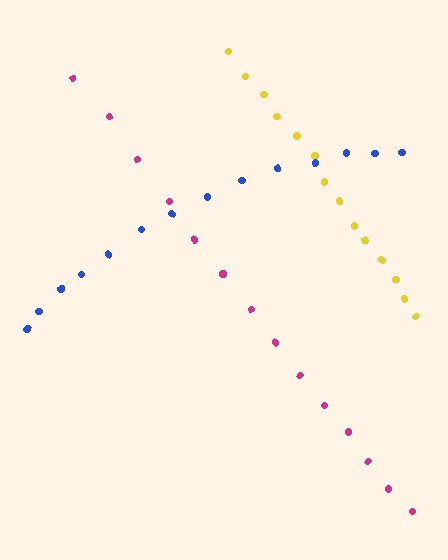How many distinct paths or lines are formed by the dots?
There are 3 distinct paths.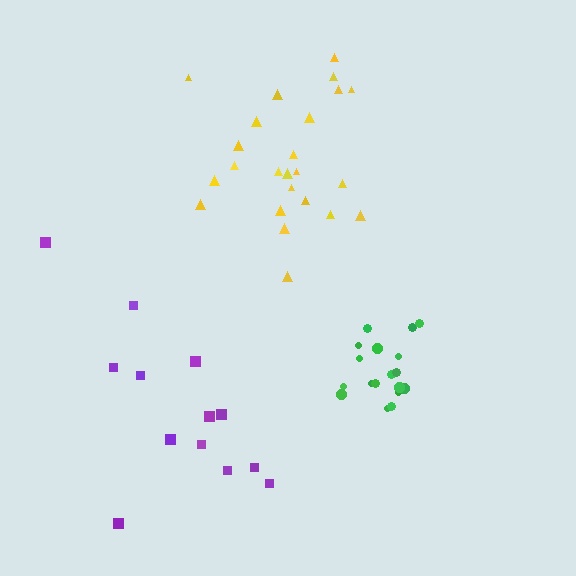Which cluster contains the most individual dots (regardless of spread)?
Yellow (24).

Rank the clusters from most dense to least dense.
green, yellow, purple.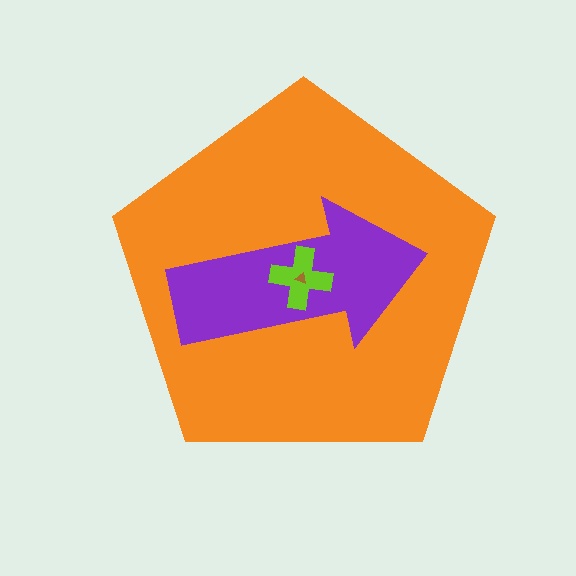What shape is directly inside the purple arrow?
The lime cross.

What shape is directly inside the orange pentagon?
The purple arrow.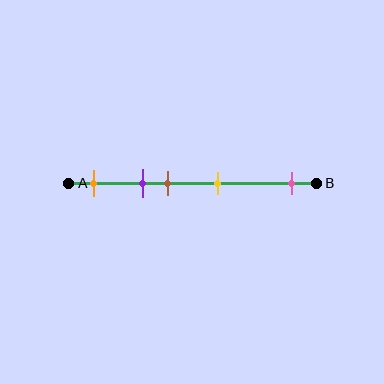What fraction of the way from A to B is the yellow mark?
The yellow mark is approximately 60% (0.6) of the way from A to B.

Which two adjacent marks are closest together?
The purple and brown marks are the closest adjacent pair.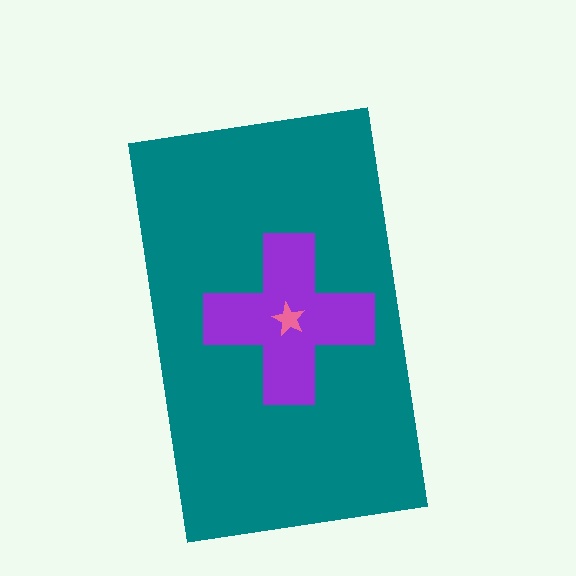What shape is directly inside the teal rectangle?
The purple cross.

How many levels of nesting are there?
3.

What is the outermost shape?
The teal rectangle.